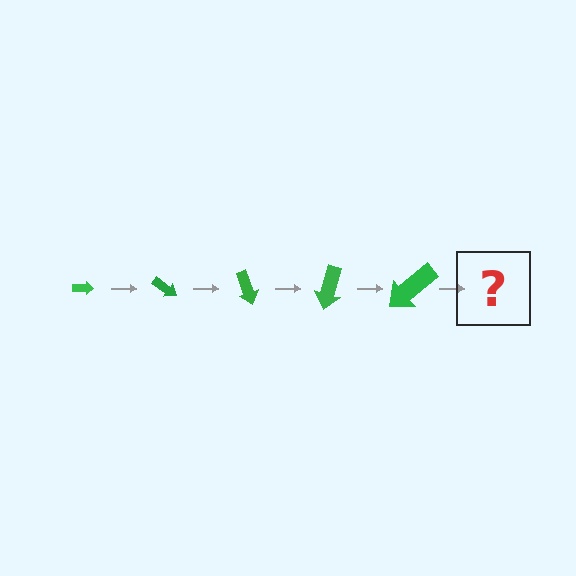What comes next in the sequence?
The next element should be an arrow, larger than the previous one and rotated 175 degrees from the start.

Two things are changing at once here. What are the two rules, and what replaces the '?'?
The two rules are that the arrow grows larger each step and it rotates 35 degrees each step. The '?' should be an arrow, larger than the previous one and rotated 175 degrees from the start.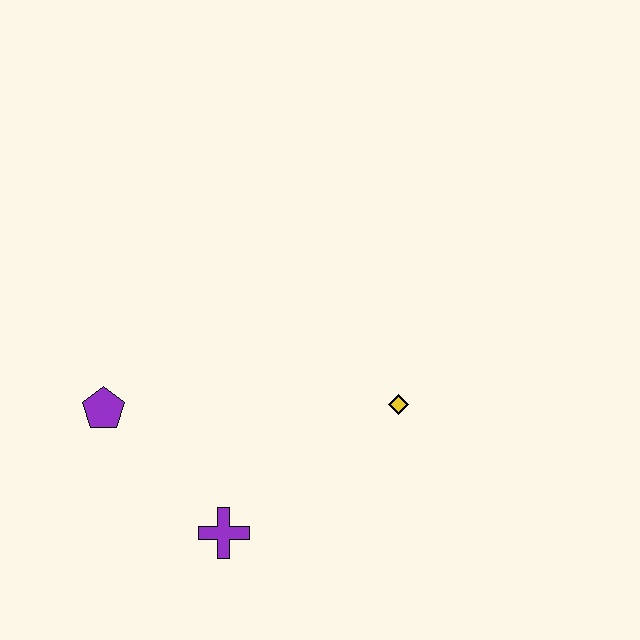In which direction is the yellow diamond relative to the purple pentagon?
The yellow diamond is to the right of the purple pentagon.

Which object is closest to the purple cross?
The purple pentagon is closest to the purple cross.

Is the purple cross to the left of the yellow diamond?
Yes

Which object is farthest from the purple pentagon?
The yellow diamond is farthest from the purple pentagon.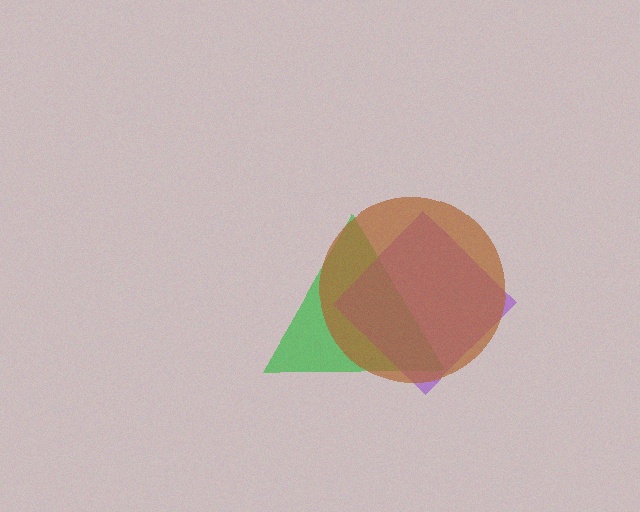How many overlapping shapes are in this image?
There are 3 overlapping shapes in the image.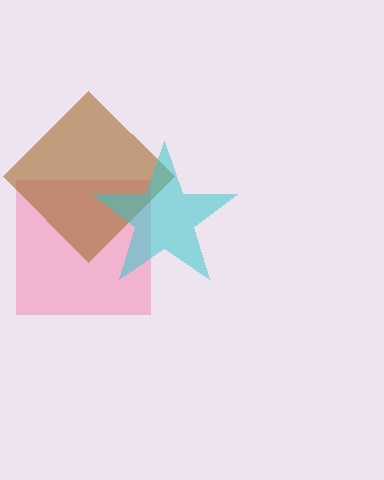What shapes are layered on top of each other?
The layered shapes are: a pink square, a brown diamond, a cyan star.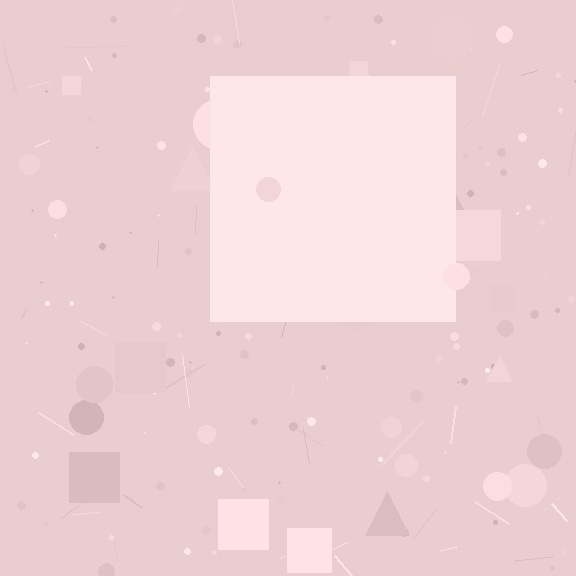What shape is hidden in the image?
A square is hidden in the image.